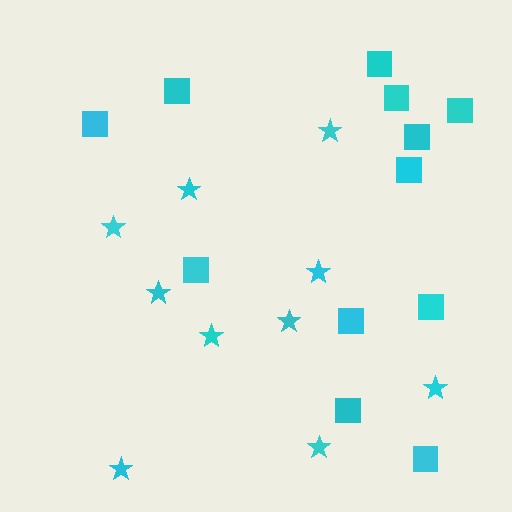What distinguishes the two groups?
There are 2 groups: one group of stars (10) and one group of squares (12).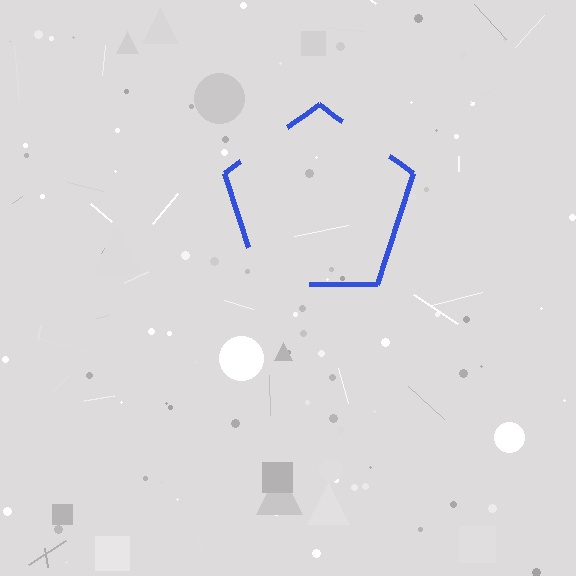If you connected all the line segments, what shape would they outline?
They would outline a pentagon.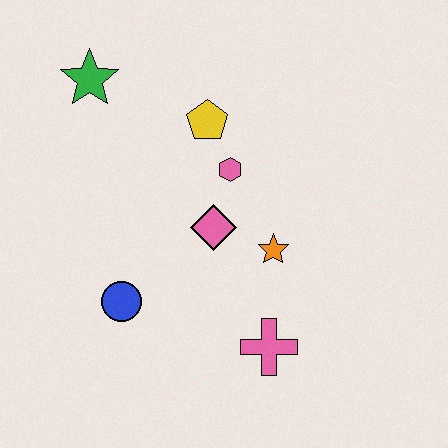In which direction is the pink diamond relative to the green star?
The pink diamond is below the green star.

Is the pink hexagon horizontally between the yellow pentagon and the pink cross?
Yes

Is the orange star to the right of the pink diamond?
Yes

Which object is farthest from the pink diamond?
The green star is farthest from the pink diamond.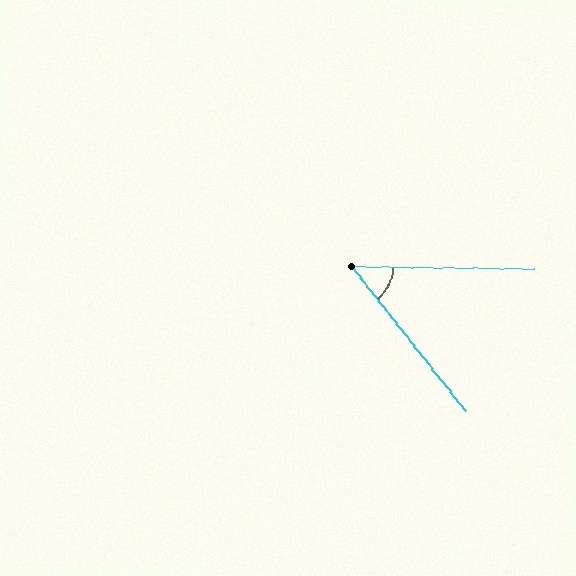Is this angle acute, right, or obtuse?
It is acute.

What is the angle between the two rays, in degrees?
Approximately 51 degrees.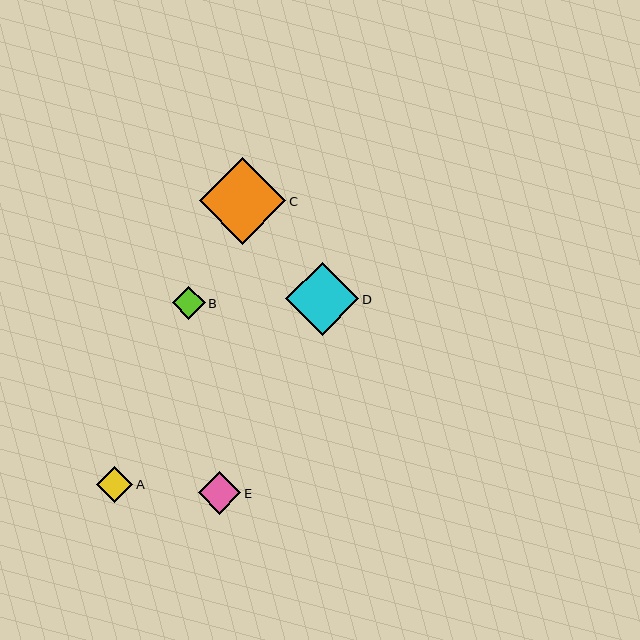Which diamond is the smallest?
Diamond B is the smallest with a size of approximately 33 pixels.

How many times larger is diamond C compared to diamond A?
Diamond C is approximately 2.4 times the size of diamond A.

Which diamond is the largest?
Diamond C is the largest with a size of approximately 87 pixels.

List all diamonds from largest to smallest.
From largest to smallest: C, D, E, A, B.